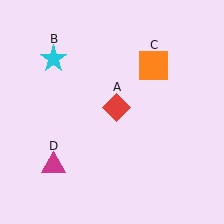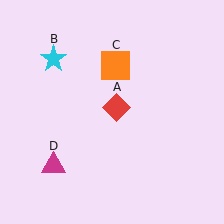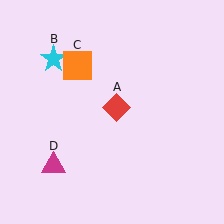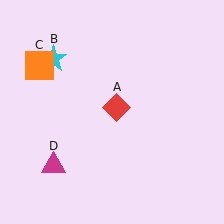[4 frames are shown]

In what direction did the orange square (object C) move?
The orange square (object C) moved left.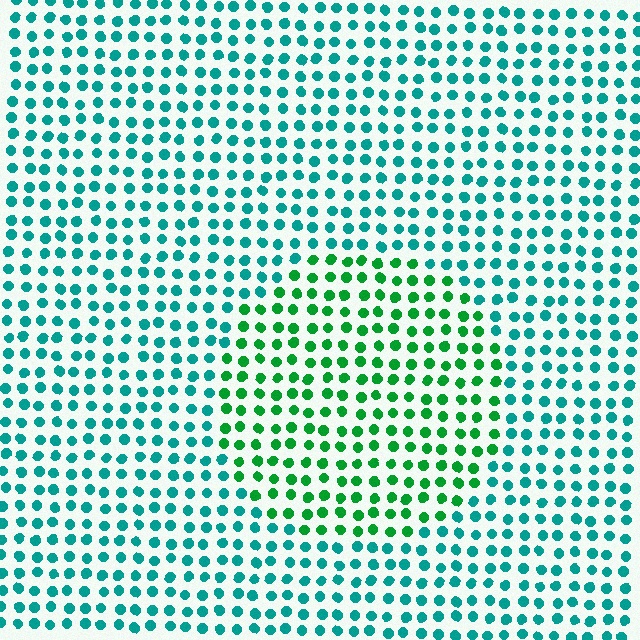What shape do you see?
I see a circle.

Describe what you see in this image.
The image is filled with small teal elements in a uniform arrangement. A circle-shaped region is visible where the elements are tinted to a slightly different hue, forming a subtle color boundary.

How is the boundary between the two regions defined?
The boundary is defined purely by a slight shift in hue (about 40 degrees). Spacing, size, and orientation are identical on both sides.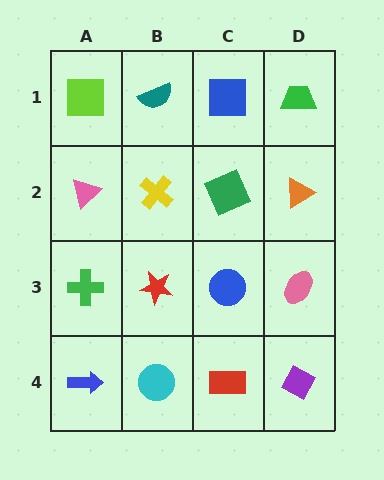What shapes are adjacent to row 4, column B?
A red star (row 3, column B), a blue arrow (row 4, column A), a red rectangle (row 4, column C).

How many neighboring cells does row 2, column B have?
4.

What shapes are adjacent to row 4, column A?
A green cross (row 3, column A), a cyan circle (row 4, column B).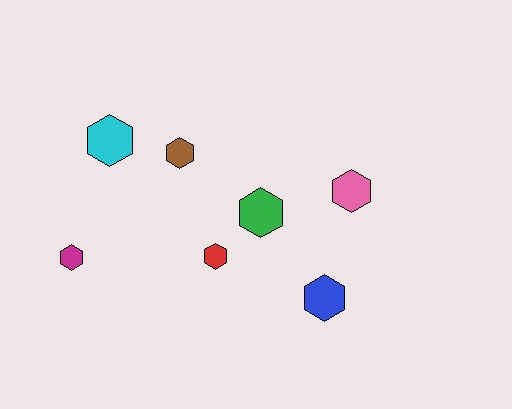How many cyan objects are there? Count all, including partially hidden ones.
There is 1 cyan object.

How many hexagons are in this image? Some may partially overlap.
There are 7 hexagons.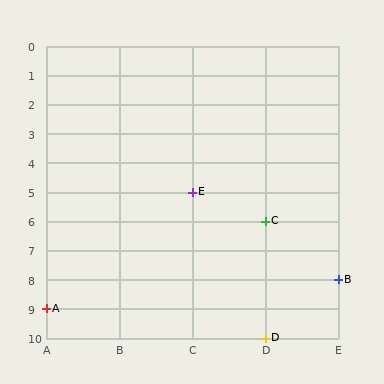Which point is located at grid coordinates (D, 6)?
Point C is at (D, 6).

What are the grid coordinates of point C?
Point C is at grid coordinates (D, 6).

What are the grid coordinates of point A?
Point A is at grid coordinates (A, 9).